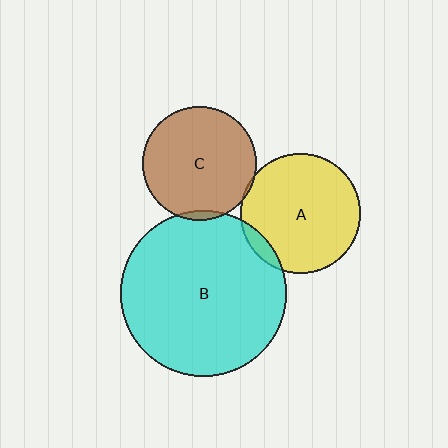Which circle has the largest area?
Circle B (cyan).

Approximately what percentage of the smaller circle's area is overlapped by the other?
Approximately 5%.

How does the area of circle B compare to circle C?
Approximately 2.1 times.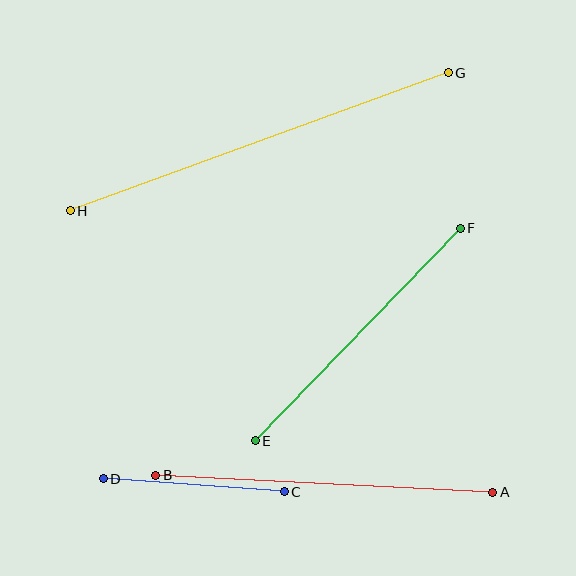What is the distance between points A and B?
The distance is approximately 337 pixels.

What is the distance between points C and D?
The distance is approximately 182 pixels.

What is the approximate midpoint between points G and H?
The midpoint is at approximately (259, 142) pixels.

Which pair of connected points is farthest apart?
Points G and H are farthest apart.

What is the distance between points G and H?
The distance is approximately 402 pixels.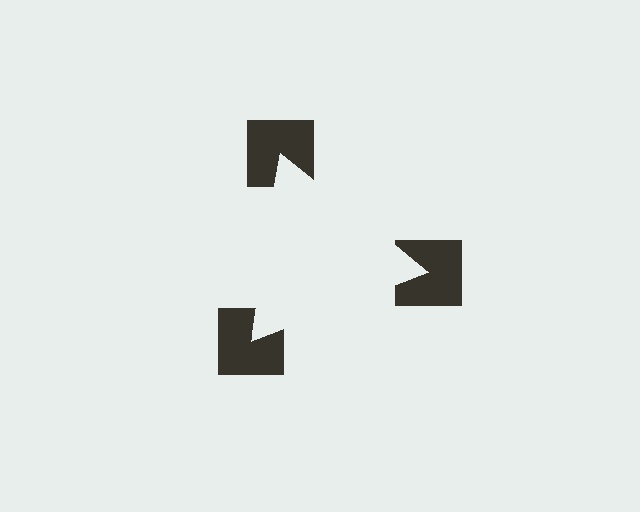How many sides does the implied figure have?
3 sides.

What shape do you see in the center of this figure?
An illusory triangle — its edges are inferred from the aligned wedge cuts in the notched squares, not physically drawn.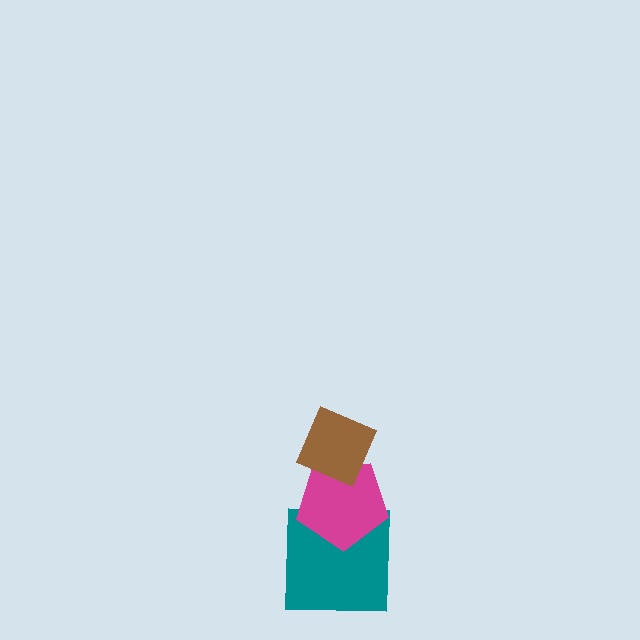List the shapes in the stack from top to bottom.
From top to bottom: the brown diamond, the magenta pentagon, the teal square.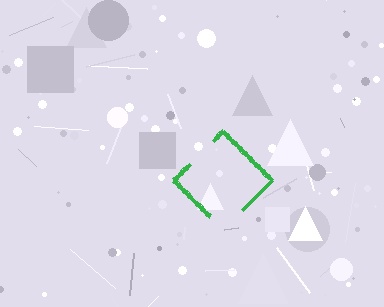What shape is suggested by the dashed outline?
The dashed outline suggests a diamond.